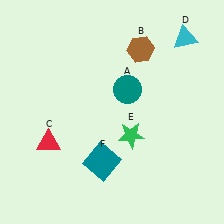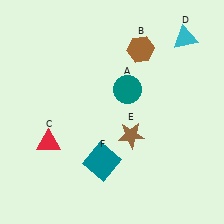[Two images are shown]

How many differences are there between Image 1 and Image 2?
There is 1 difference between the two images.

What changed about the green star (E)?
In Image 1, E is green. In Image 2, it changed to brown.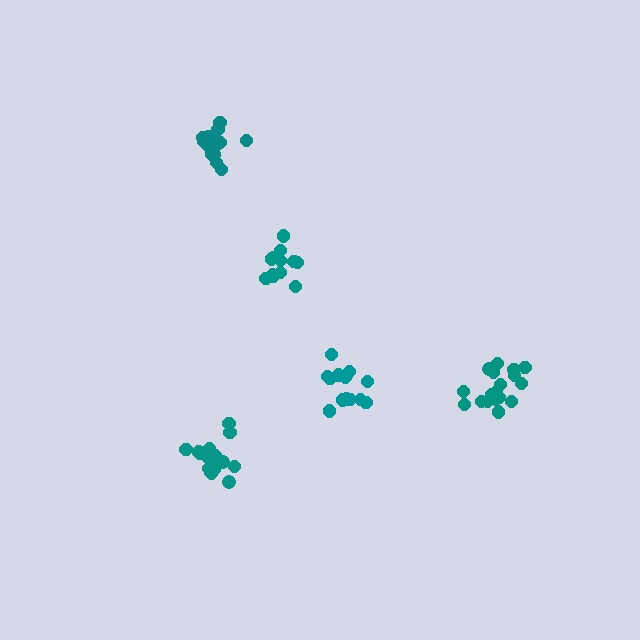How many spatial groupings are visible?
There are 5 spatial groupings.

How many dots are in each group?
Group 1: 12 dots, Group 2: 18 dots, Group 3: 14 dots, Group 4: 16 dots, Group 5: 18 dots (78 total).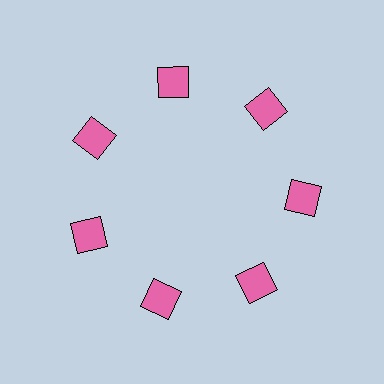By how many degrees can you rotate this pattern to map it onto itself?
The pattern maps onto itself every 51 degrees of rotation.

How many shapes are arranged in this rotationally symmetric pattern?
There are 7 shapes, arranged in 7 groups of 1.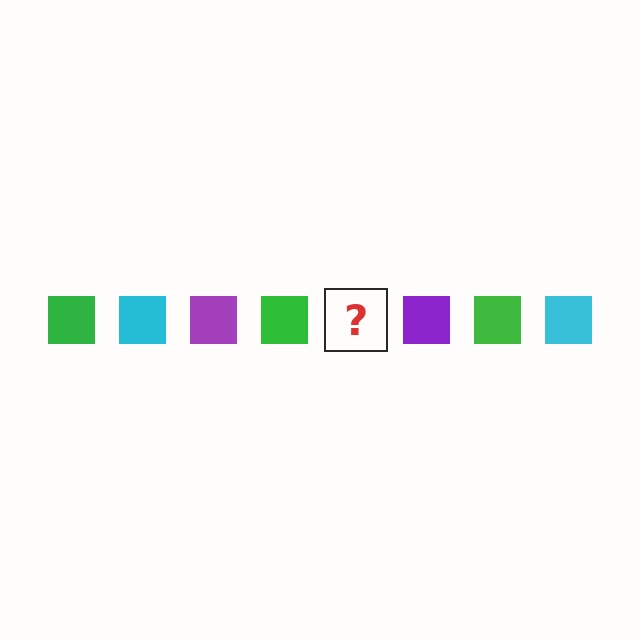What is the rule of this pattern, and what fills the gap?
The rule is that the pattern cycles through green, cyan, purple squares. The gap should be filled with a cyan square.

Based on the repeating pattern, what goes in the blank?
The blank should be a cyan square.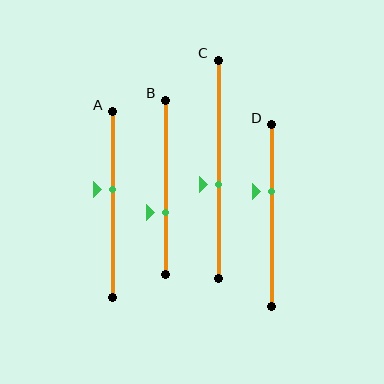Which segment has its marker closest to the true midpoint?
Segment C has its marker closest to the true midpoint.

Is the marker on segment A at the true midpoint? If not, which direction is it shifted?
No, the marker on segment A is shifted upward by about 8% of the segment length.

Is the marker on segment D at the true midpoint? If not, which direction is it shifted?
No, the marker on segment D is shifted upward by about 13% of the segment length.